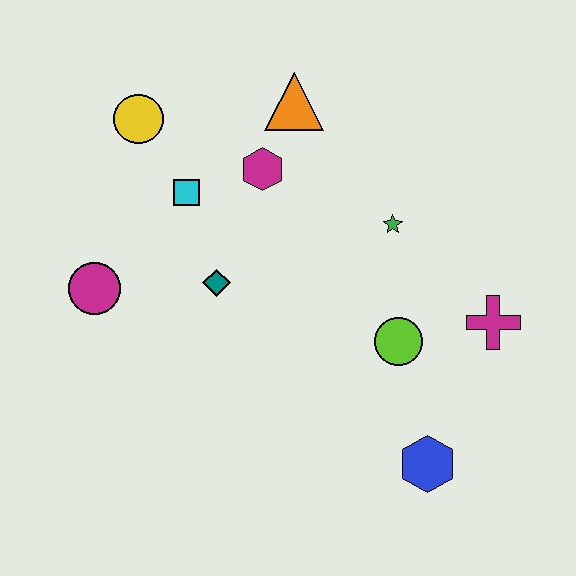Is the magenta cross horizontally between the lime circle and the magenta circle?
No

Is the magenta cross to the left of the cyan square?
No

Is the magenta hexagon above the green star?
Yes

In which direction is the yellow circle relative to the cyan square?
The yellow circle is above the cyan square.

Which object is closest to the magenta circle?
The teal diamond is closest to the magenta circle.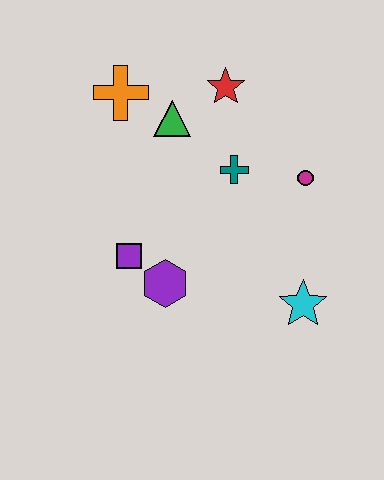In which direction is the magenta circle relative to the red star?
The magenta circle is below the red star.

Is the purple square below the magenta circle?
Yes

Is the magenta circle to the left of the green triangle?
No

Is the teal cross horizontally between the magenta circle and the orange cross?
Yes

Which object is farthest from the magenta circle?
The orange cross is farthest from the magenta circle.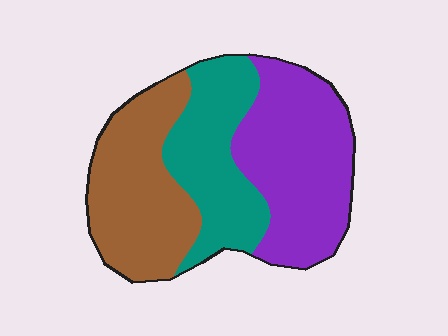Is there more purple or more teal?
Purple.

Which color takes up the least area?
Teal, at roughly 30%.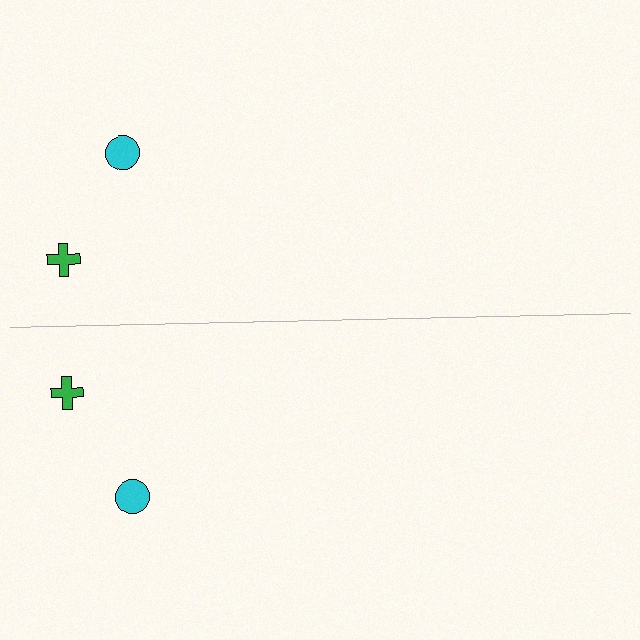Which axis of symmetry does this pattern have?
The pattern has a horizontal axis of symmetry running through the center of the image.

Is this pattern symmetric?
Yes, this pattern has bilateral (reflection) symmetry.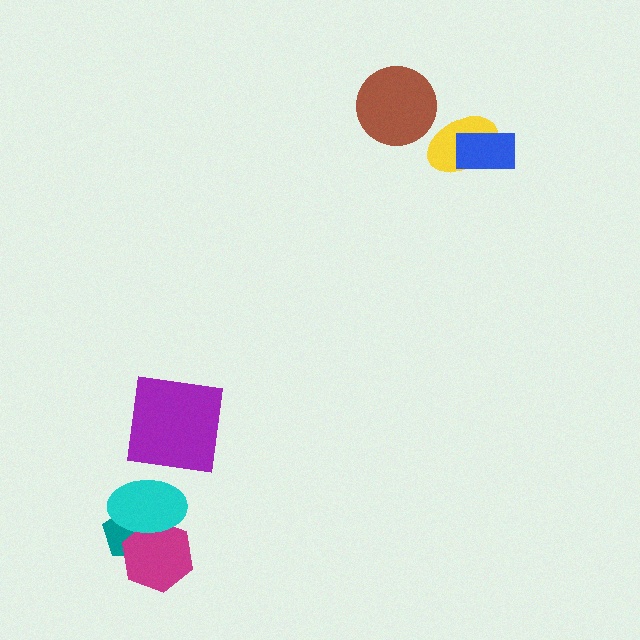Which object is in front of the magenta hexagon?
The cyan ellipse is in front of the magenta hexagon.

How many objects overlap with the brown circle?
0 objects overlap with the brown circle.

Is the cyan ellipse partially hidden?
No, no other shape covers it.